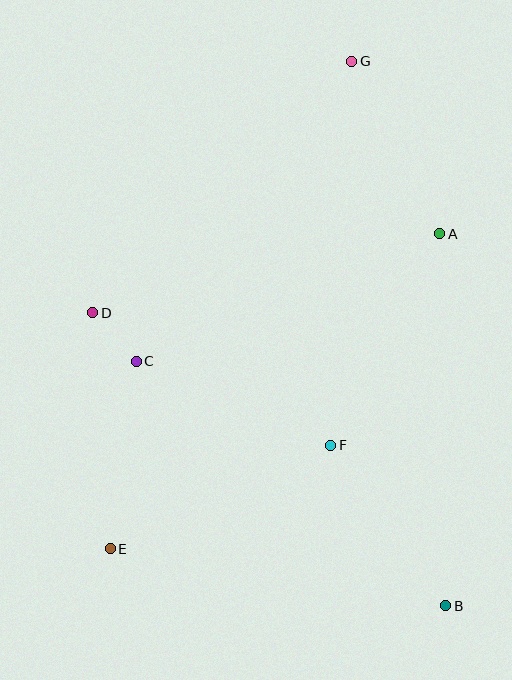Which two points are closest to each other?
Points C and D are closest to each other.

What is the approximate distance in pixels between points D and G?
The distance between D and G is approximately 361 pixels.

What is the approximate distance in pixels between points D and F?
The distance between D and F is approximately 272 pixels.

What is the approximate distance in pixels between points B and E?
The distance between B and E is approximately 341 pixels.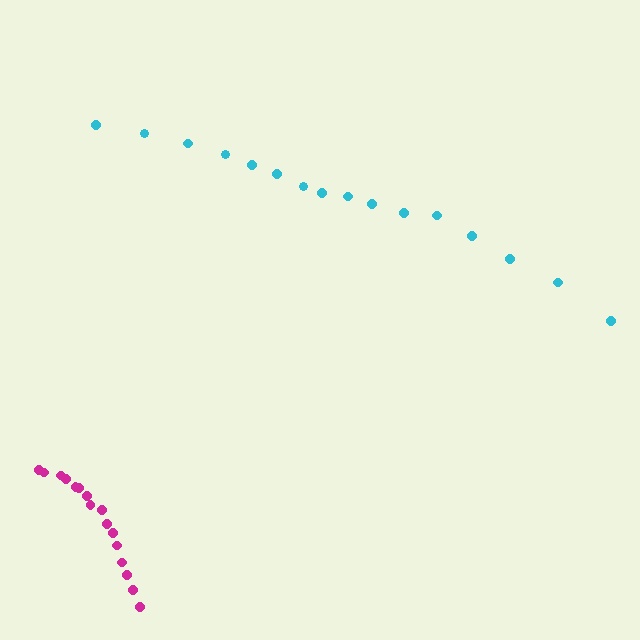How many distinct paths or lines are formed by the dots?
There are 2 distinct paths.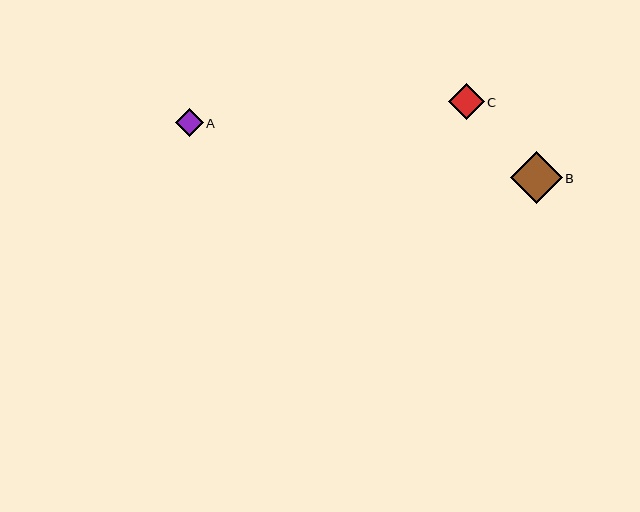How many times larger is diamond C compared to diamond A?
Diamond C is approximately 1.3 times the size of diamond A.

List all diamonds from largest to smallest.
From largest to smallest: B, C, A.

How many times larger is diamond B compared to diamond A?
Diamond B is approximately 1.9 times the size of diamond A.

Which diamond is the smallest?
Diamond A is the smallest with a size of approximately 28 pixels.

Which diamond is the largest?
Diamond B is the largest with a size of approximately 52 pixels.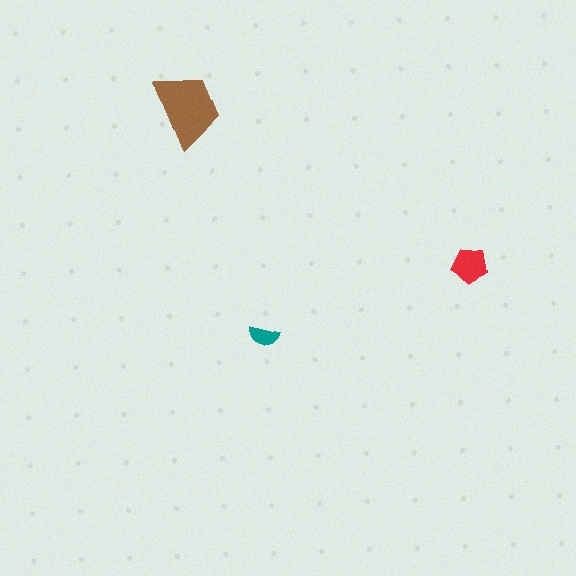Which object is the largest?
The brown trapezoid.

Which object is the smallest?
The teal semicircle.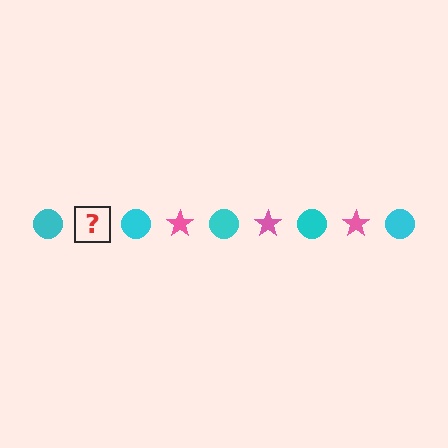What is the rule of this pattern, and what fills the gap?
The rule is that the pattern alternates between cyan circle and pink star. The gap should be filled with a pink star.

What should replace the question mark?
The question mark should be replaced with a pink star.